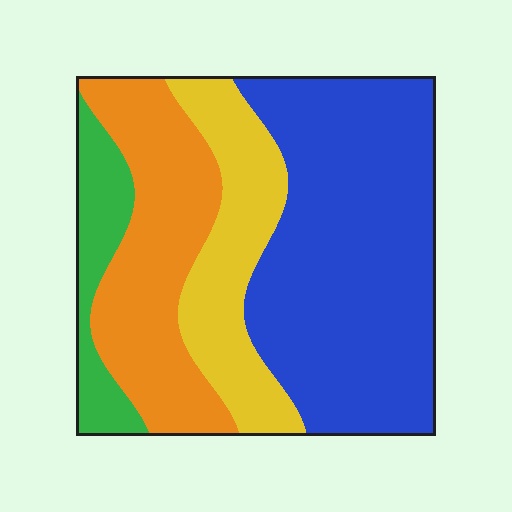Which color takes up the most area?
Blue, at roughly 45%.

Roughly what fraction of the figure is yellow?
Yellow covers 19% of the figure.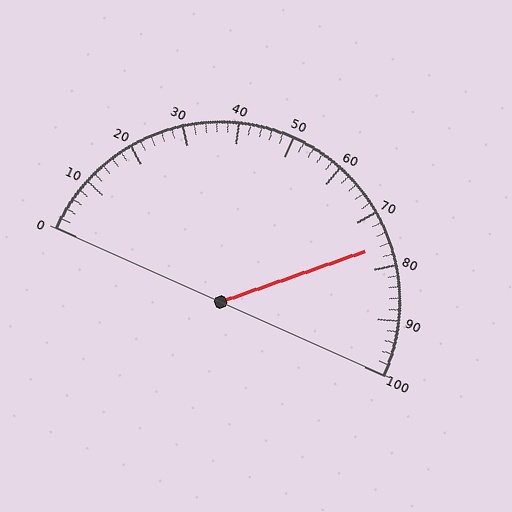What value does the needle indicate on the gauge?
The needle indicates approximately 76.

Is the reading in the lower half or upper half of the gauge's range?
The reading is in the upper half of the range (0 to 100).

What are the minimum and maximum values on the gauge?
The gauge ranges from 0 to 100.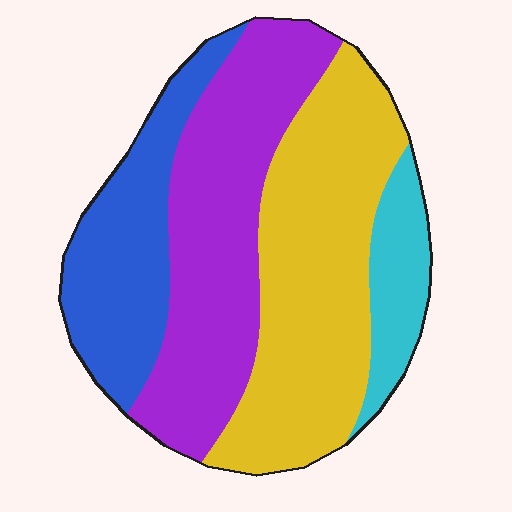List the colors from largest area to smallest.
From largest to smallest: yellow, purple, blue, cyan.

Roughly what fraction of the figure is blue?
Blue covers 21% of the figure.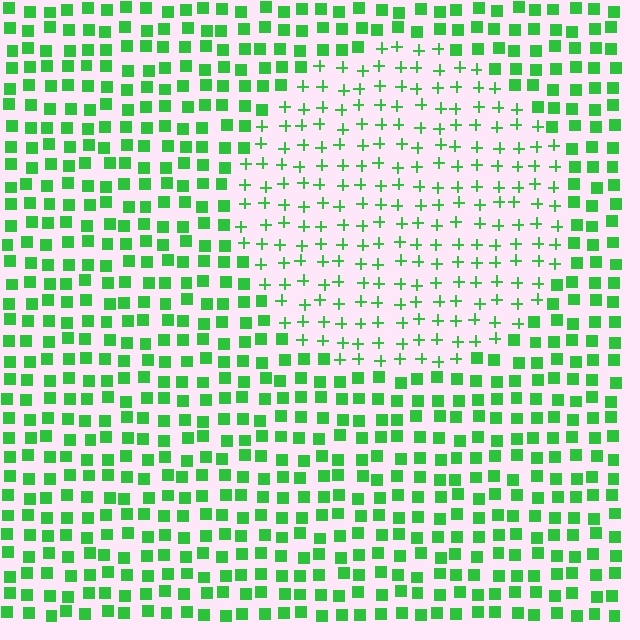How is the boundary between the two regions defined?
The boundary is defined by a change in element shape: plus signs inside vs. squares outside. All elements share the same color and spacing.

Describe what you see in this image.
The image is filled with small green elements arranged in a uniform grid. A circle-shaped region contains plus signs, while the surrounding area contains squares. The boundary is defined purely by the change in element shape.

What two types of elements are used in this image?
The image uses plus signs inside the circle region and squares outside it.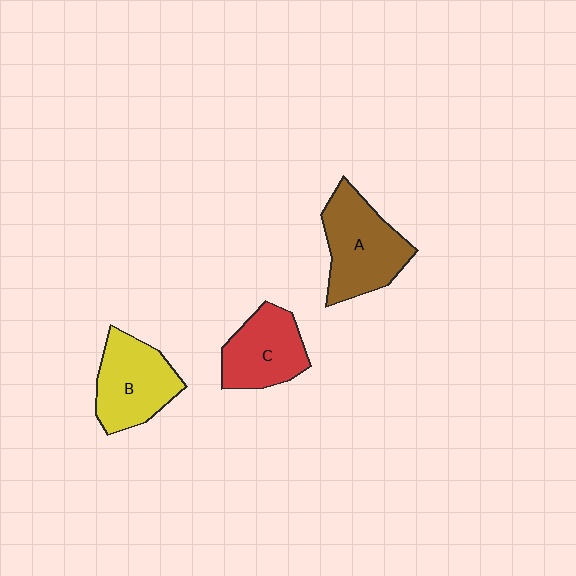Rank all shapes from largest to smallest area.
From largest to smallest: A (brown), B (yellow), C (red).